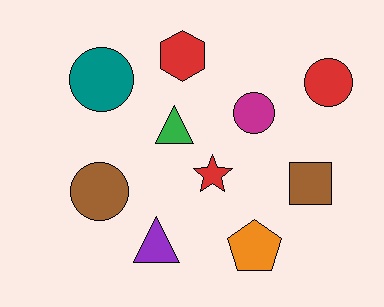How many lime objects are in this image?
There are no lime objects.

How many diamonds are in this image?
There are no diamonds.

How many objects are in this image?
There are 10 objects.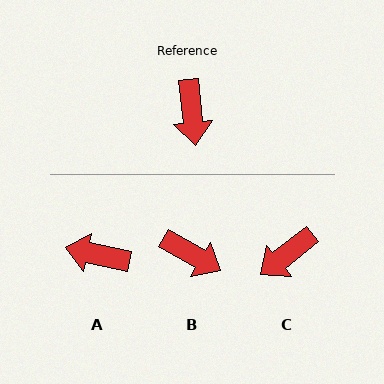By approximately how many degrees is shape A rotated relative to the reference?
Approximately 109 degrees clockwise.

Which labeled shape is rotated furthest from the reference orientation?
A, about 109 degrees away.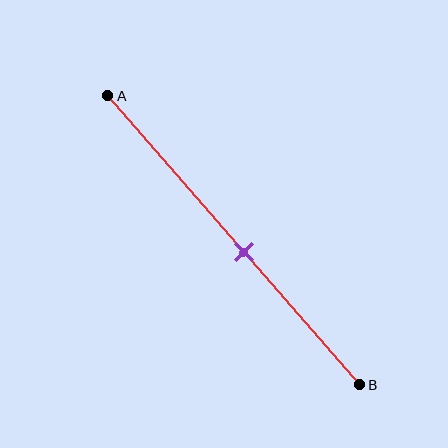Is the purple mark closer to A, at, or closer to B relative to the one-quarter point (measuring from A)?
The purple mark is closer to point B than the one-quarter point of segment AB.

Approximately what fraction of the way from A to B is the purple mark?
The purple mark is approximately 55% of the way from A to B.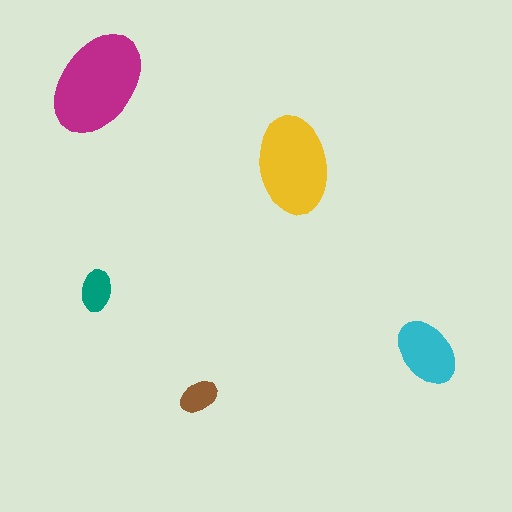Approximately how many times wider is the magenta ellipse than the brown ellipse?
About 2.5 times wider.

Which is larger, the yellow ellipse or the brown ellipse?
The yellow one.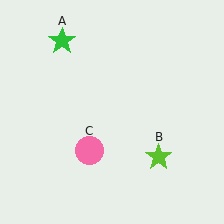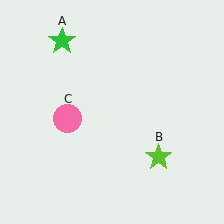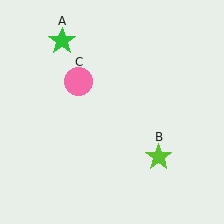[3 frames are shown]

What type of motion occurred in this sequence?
The pink circle (object C) rotated clockwise around the center of the scene.